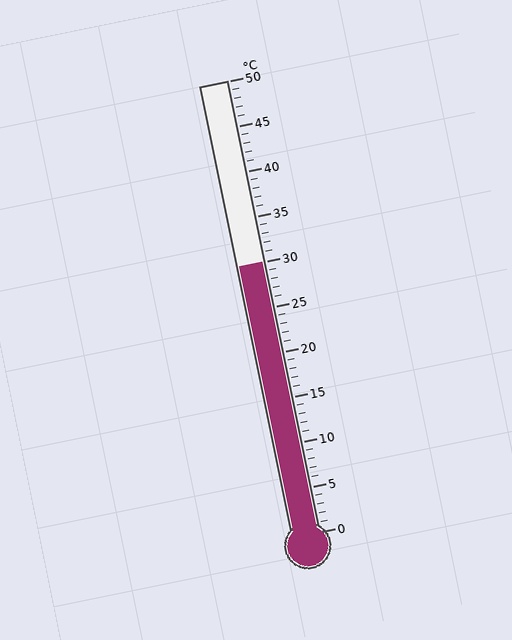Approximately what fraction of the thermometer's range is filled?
The thermometer is filled to approximately 60% of its range.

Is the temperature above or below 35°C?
The temperature is below 35°C.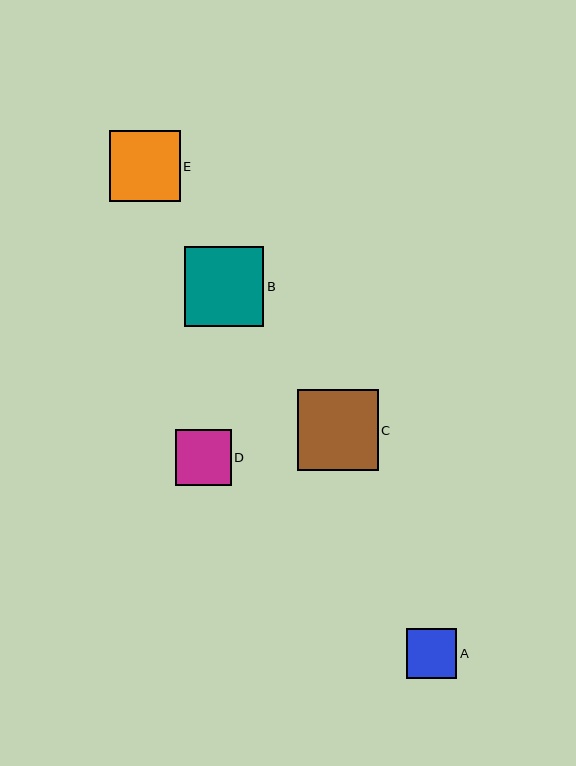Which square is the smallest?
Square A is the smallest with a size of approximately 50 pixels.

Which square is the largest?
Square C is the largest with a size of approximately 81 pixels.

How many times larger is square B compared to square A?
Square B is approximately 1.6 times the size of square A.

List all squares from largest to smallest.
From largest to smallest: C, B, E, D, A.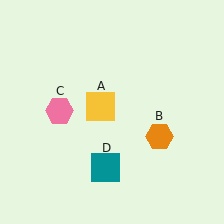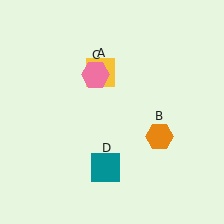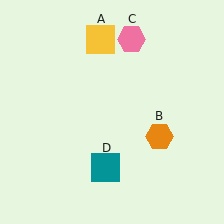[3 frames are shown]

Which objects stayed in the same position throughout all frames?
Orange hexagon (object B) and teal square (object D) remained stationary.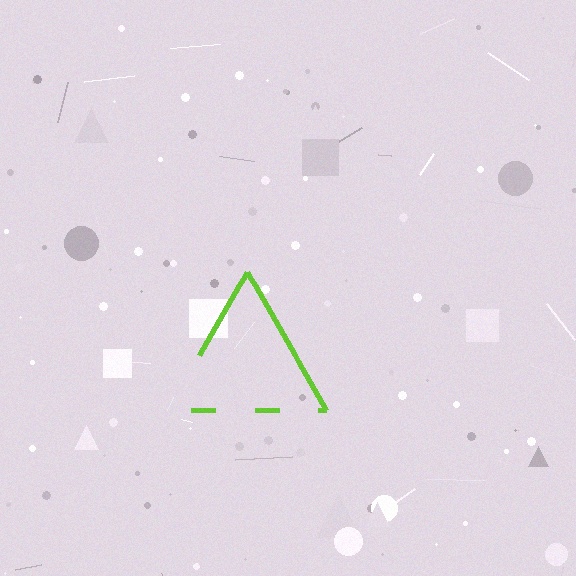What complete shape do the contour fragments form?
The contour fragments form a triangle.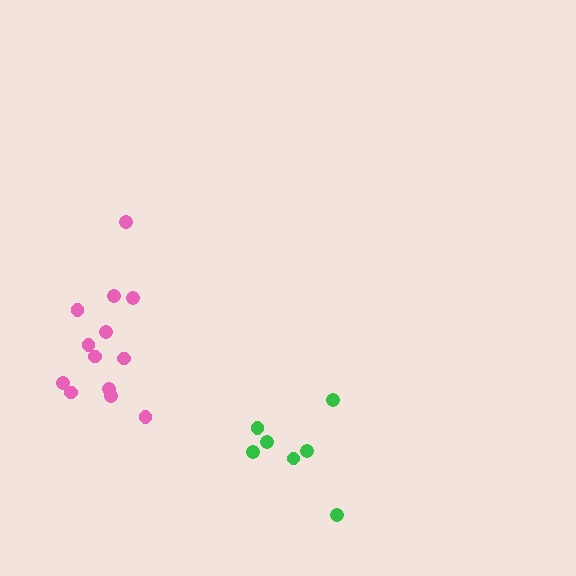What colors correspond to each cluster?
The clusters are colored: green, pink.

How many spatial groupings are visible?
There are 2 spatial groupings.